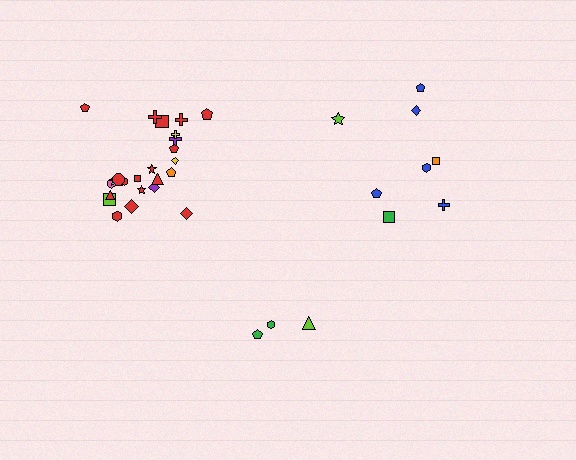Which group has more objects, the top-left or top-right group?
The top-left group.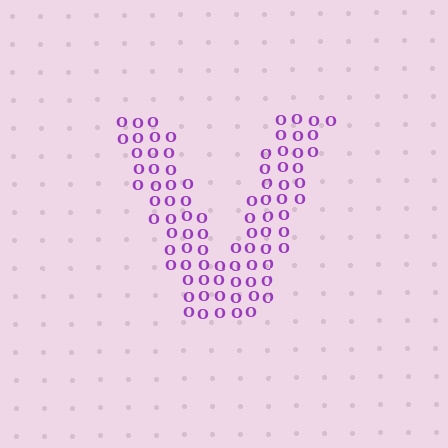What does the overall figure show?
The overall figure shows the letter V.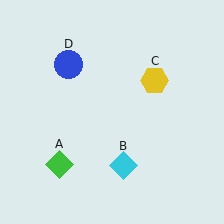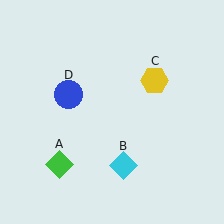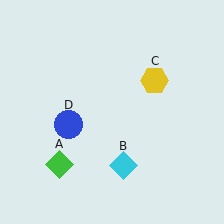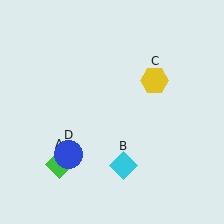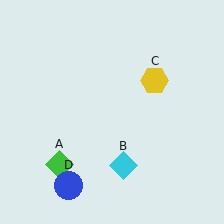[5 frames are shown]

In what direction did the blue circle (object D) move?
The blue circle (object D) moved down.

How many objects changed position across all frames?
1 object changed position: blue circle (object D).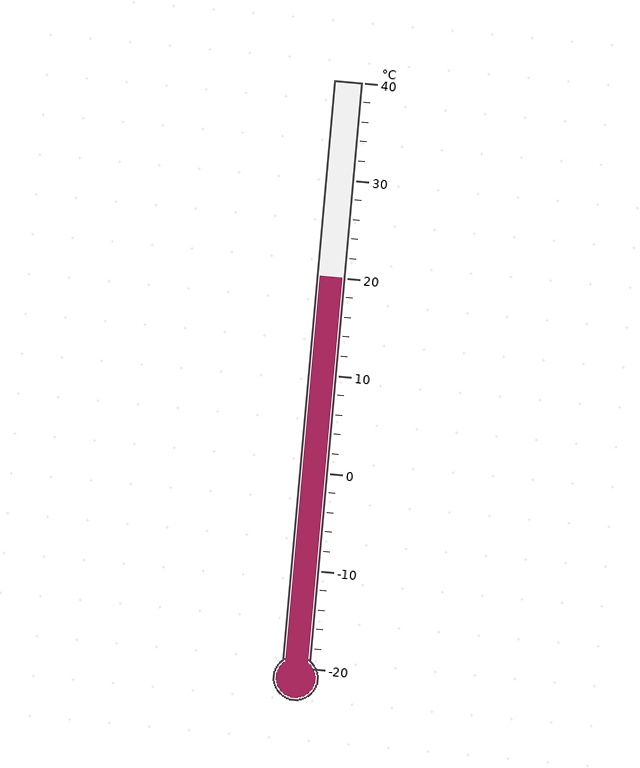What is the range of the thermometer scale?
The thermometer scale ranges from -20°C to 40°C.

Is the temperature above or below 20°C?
The temperature is at 20°C.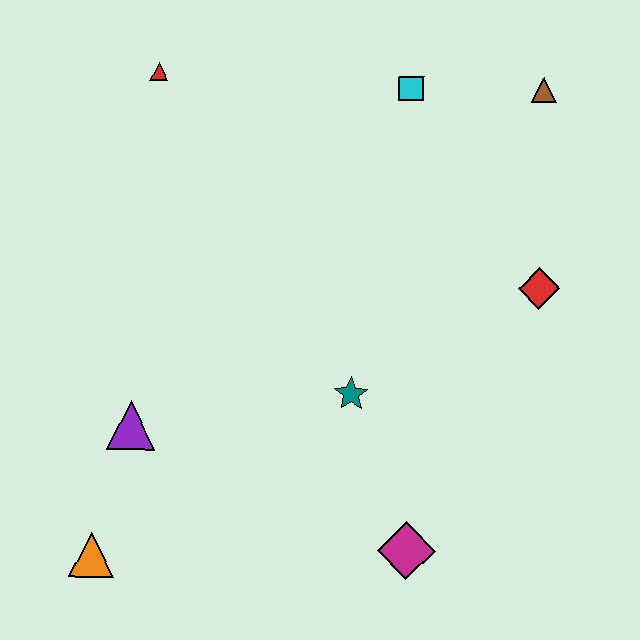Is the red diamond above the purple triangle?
Yes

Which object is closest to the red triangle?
The cyan square is closest to the red triangle.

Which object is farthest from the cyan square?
The orange triangle is farthest from the cyan square.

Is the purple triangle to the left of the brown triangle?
Yes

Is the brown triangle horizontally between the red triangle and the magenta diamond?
No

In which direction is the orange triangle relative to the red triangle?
The orange triangle is below the red triangle.